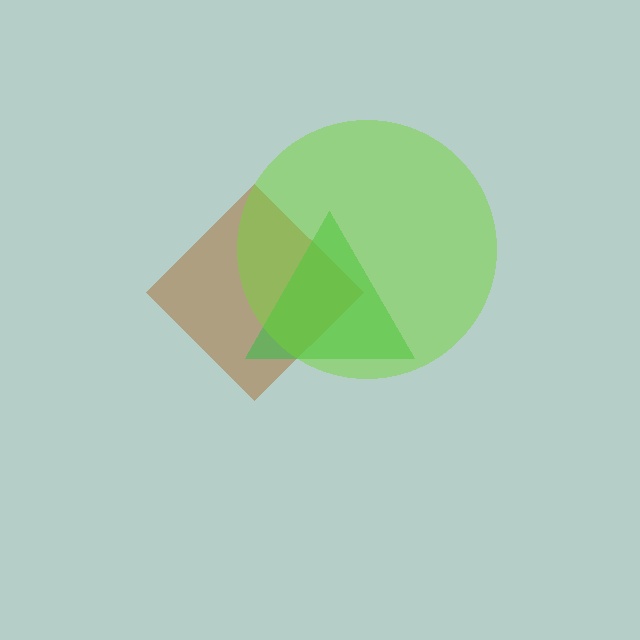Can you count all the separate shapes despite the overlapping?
Yes, there are 3 separate shapes.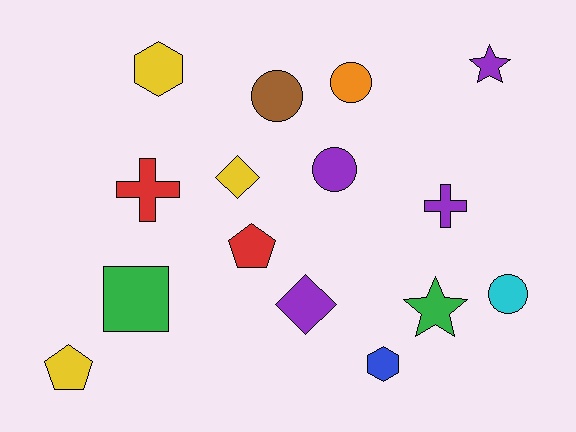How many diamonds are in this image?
There are 2 diamonds.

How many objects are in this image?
There are 15 objects.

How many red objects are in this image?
There are 2 red objects.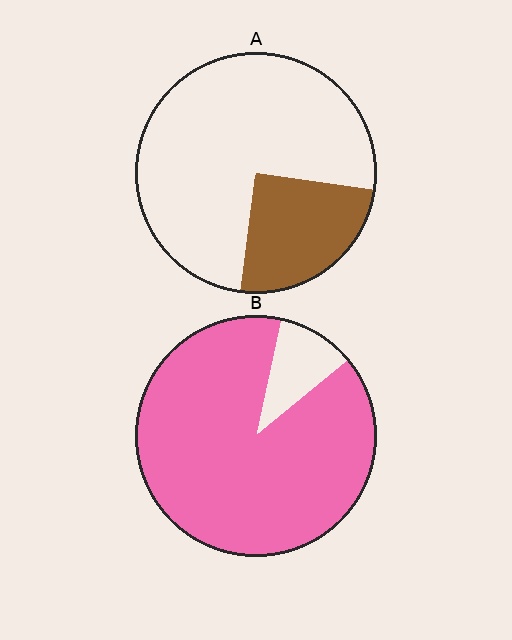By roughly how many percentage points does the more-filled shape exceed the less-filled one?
By roughly 65 percentage points (B over A).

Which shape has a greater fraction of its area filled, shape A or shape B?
Shape B.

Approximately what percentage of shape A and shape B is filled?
A is approximately 25% and B is approximately 90%.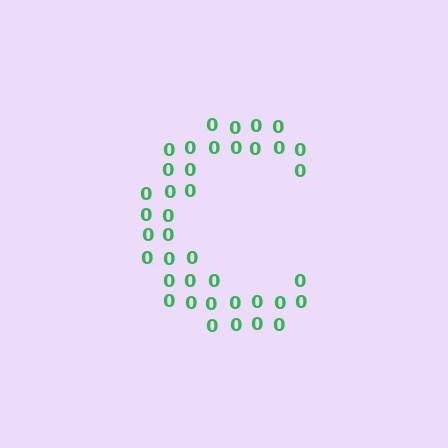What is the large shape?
The large shape is the letter C.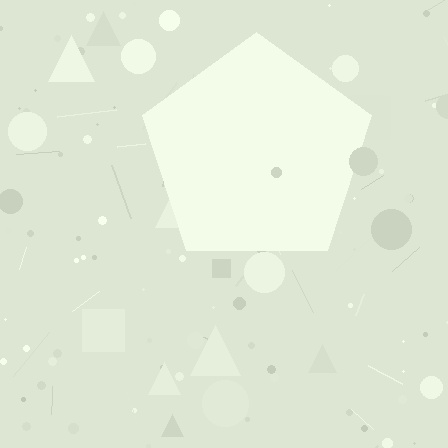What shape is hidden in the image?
A pentagon is hidden in the image.